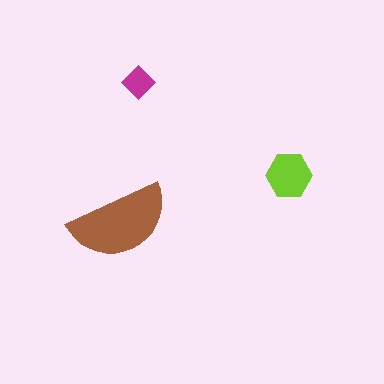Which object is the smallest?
The magenta diamond.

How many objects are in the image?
There are 3 objects in the image.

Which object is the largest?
The brown semicircle.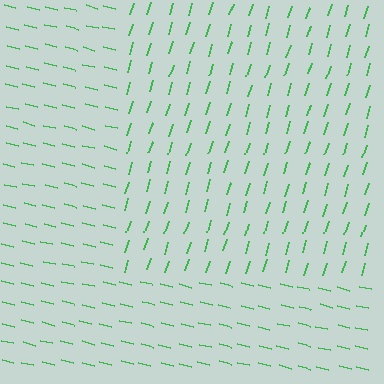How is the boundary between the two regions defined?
The boundary is defined purely by a change in line orientation (approximately 87 degrees difference). All lines are the same color and thickness.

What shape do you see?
I see a rectangle.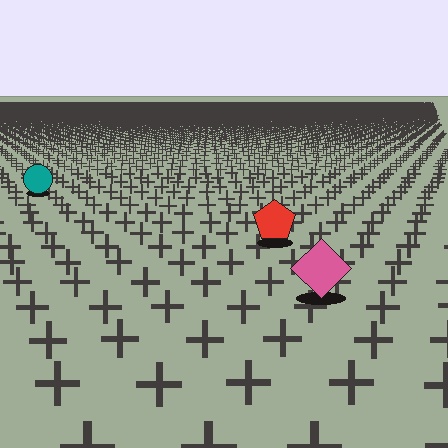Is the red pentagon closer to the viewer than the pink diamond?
No. The pink diamond is closer — you can tell from the texture gradient: the ground texture is coarser near it.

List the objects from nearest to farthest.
From nearest to farthest: the pink diamond, the red pentagon, the teal circle.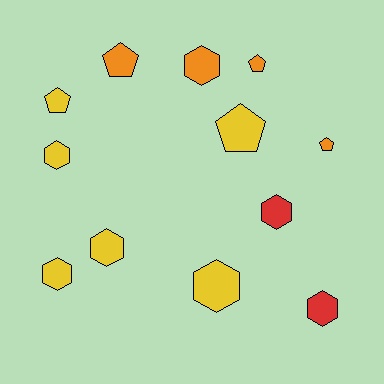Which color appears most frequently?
Yellow, with 6 objects.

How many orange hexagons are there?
There is 1 orange hexagon.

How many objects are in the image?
There are 12 objects.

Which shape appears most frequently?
Hexagon, with 7 objects.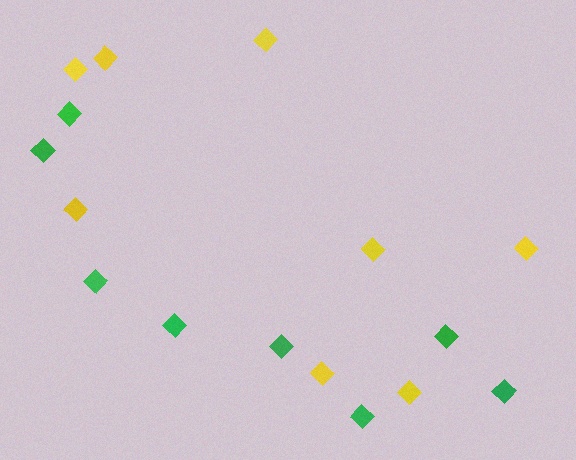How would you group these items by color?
There are 2 groups: one group of green diamonds (8) and one group of yellow diamonds (8).